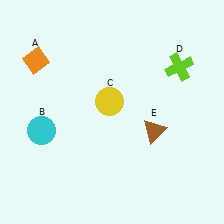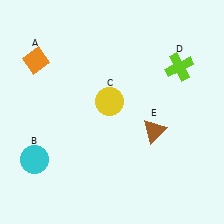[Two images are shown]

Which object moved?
The cyan circle (B) moved down.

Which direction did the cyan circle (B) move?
The cyan circle (B) moved down.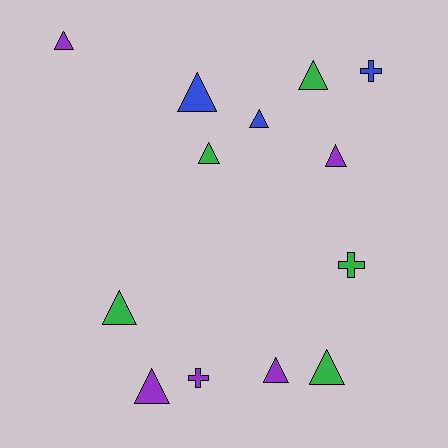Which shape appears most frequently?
Triangle, with 10 objects.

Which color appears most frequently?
Purple, with 5 objects.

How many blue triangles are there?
There are 2 blue triangles.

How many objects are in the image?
There are 13 objects.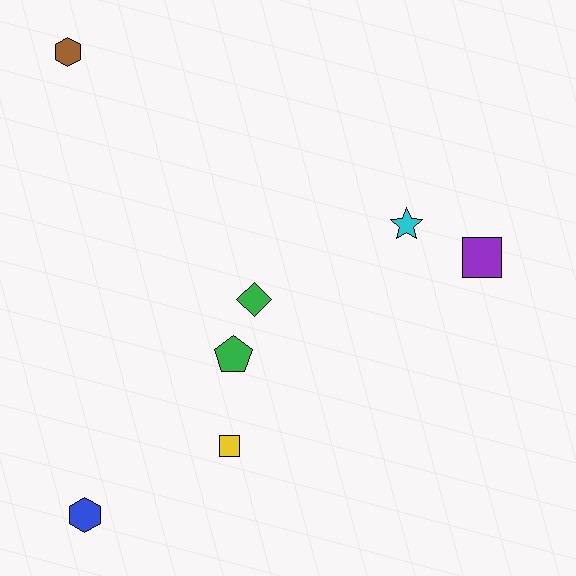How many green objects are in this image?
There are 2 green objects.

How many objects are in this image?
There are 7 objects.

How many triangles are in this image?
There are no triangles.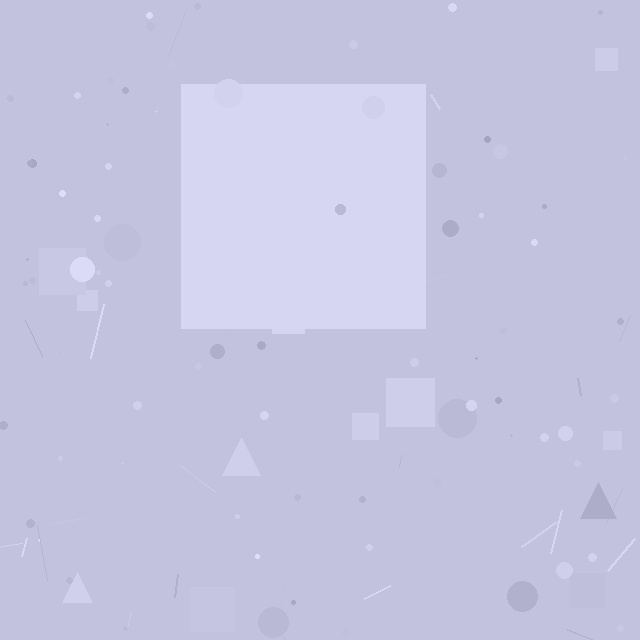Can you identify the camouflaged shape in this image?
The camouflaged shape is a square.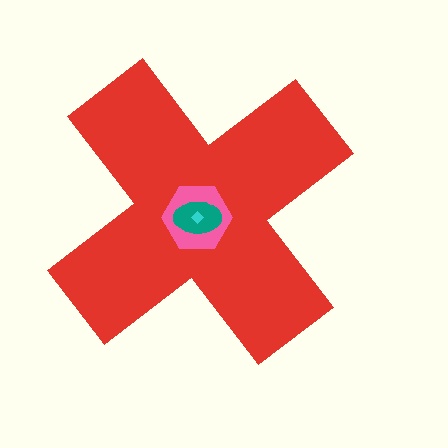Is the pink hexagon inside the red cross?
Yes.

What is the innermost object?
The cyan diamond.